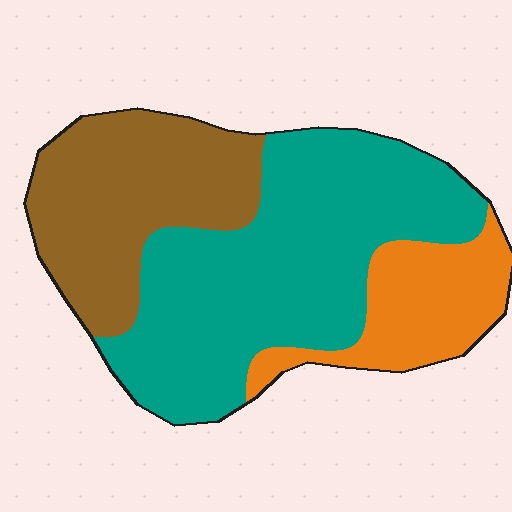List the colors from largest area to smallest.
From largest to smallest: teal, brown, orange.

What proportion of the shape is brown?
Brown covers about 30% of the shape.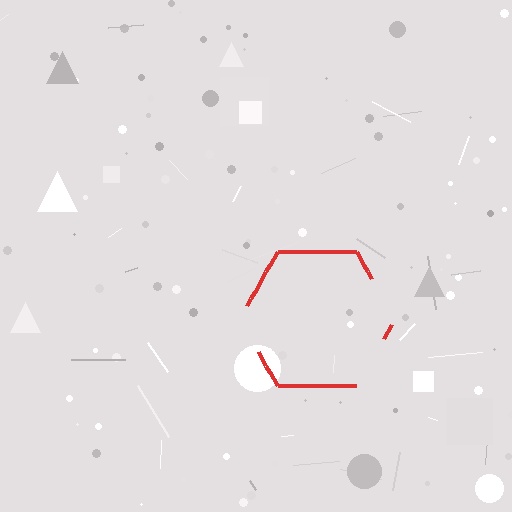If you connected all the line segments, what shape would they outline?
They would outline a hexagon.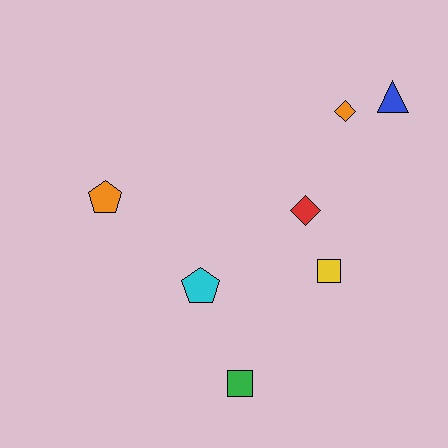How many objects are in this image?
There are 7 objects.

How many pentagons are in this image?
There are 2 pentagons.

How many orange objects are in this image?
There are 2 orange objects.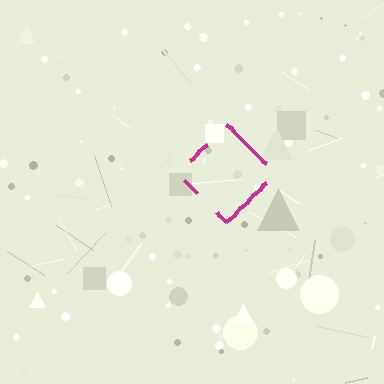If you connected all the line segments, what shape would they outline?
They would outline a diamond.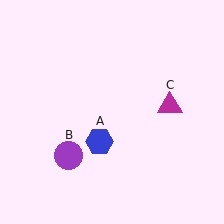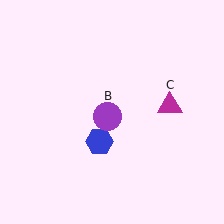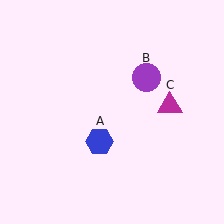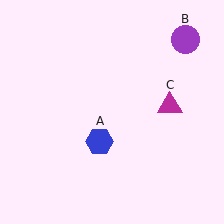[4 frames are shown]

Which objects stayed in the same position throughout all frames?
Blue hexagon (object A) and magenta triangle (object C) remained stationary.